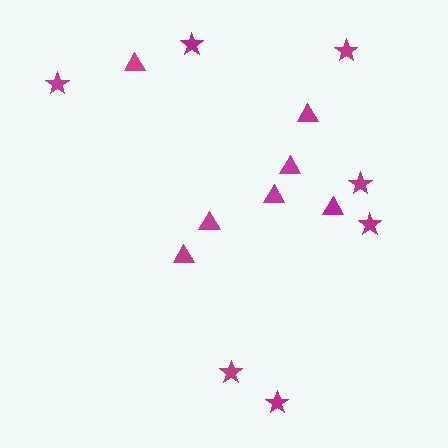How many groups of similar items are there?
There are 2 groups: one group of stars (7) and one group of triangles (7).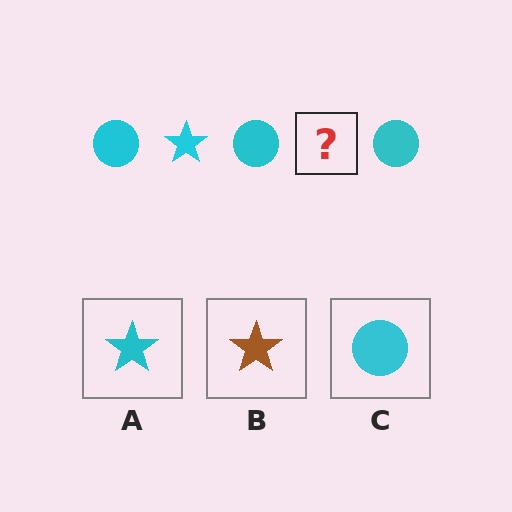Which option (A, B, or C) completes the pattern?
A.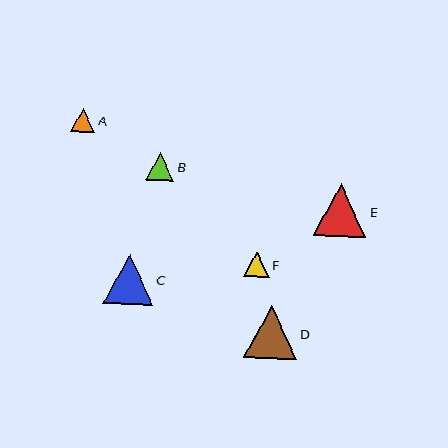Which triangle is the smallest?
Triangle A is the smallest with a size of approximately 24 pixels.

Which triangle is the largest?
Triangle D is the largest with a size of approximately 53 pixels.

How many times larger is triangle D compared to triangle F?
Triangle D is approximately 2.1 times the size of triangle F.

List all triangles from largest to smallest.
From largest to smallest: D, E, C, B, F, A.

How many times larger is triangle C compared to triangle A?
Triangle C is approximately 2.0 times the size of triangle A.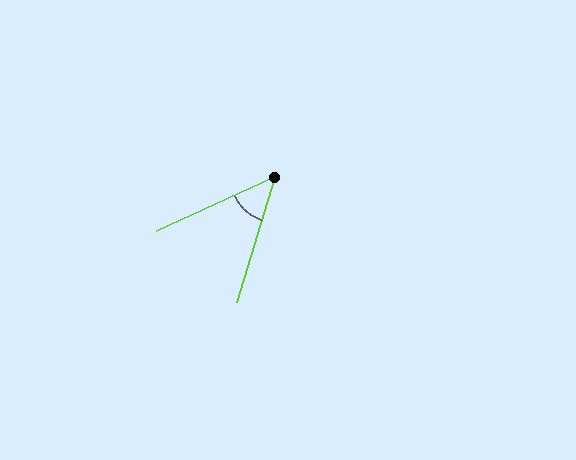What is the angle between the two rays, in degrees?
Approximately 49 degrees.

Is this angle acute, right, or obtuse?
It is acute.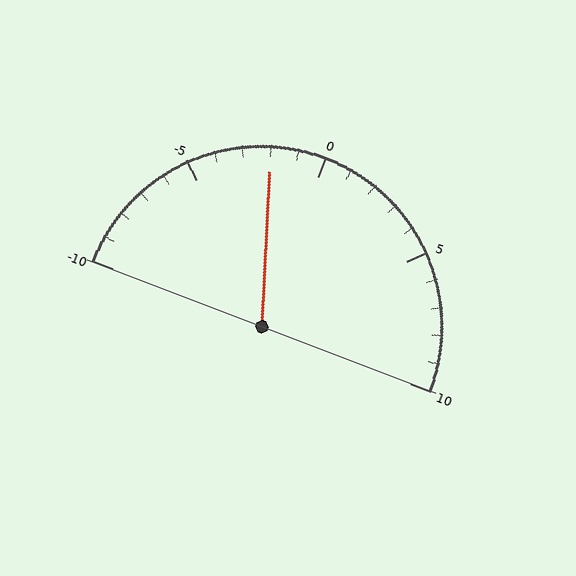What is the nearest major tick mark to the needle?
The nearest major tick mark is 0.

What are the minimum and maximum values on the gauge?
The gauge ranges from -10 to 10.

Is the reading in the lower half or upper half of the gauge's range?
The reading is in the lower half of the range (-10 to 10).